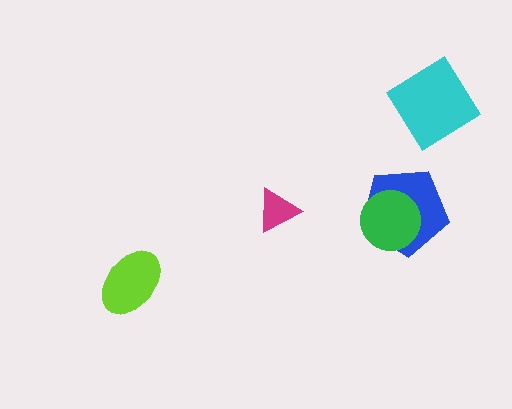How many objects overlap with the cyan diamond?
0 objects overlap with the cyan diamond.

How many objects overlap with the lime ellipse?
0 objects overlap with the lime ellipse.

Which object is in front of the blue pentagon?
The green circle is in front of the blue pentagon.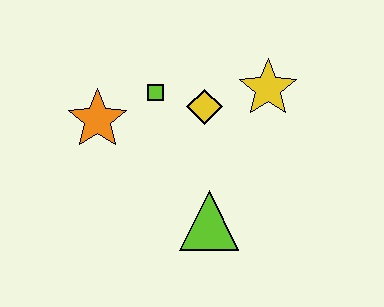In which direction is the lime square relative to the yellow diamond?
The lime square is to the left of the yellow diamond.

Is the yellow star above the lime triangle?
Yes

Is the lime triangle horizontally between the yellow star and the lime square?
Yes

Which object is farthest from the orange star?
The yellow star is farthest from the orange star.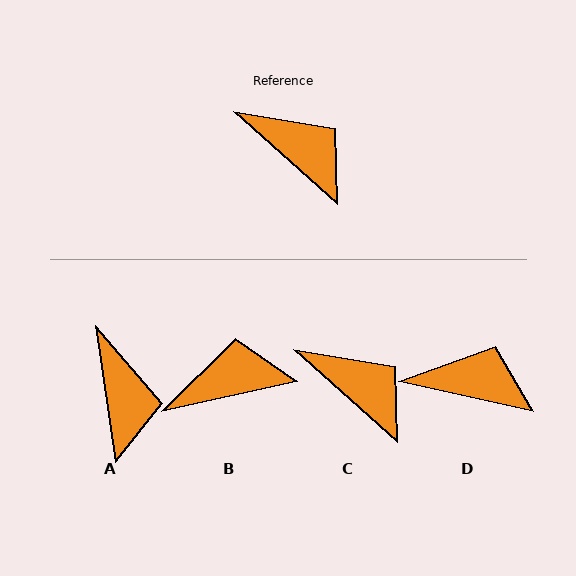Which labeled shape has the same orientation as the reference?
C.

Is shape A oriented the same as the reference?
No, it is off by about 40 degrees.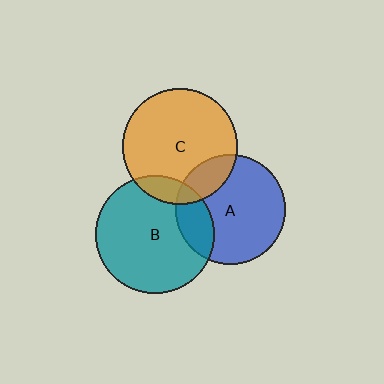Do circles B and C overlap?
Yes.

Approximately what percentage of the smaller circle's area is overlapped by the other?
Approximately 10%.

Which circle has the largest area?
Circle B (teal).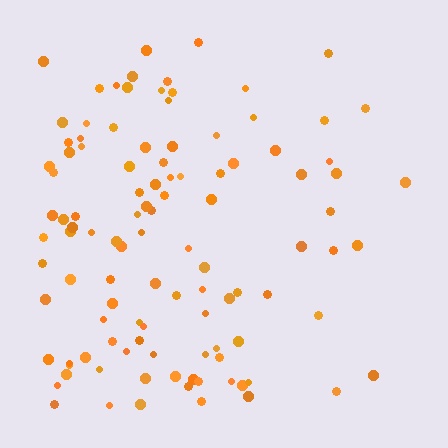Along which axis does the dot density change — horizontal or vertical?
Horizontal.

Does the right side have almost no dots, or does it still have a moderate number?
Still a moderate number, just noticeably fewer than the left.